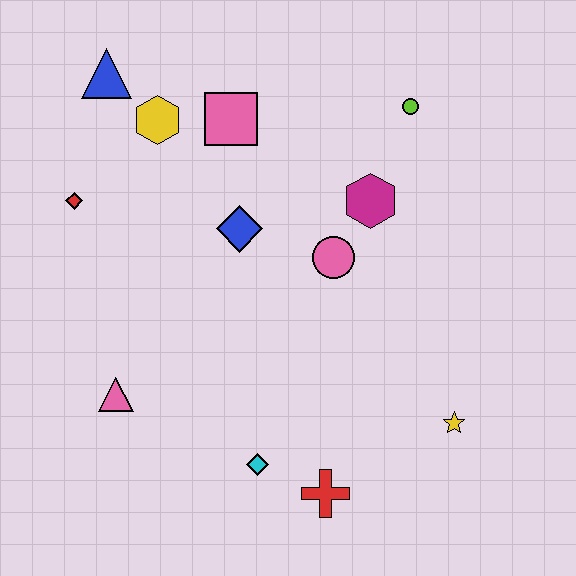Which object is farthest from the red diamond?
The yellow star is farthest from the red diamond.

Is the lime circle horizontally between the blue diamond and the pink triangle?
No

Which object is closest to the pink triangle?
The cyan diamond is closest to the pink triangle.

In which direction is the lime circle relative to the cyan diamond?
The lime circle is above the cyan diamond.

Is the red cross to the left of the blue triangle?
No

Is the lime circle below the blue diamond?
No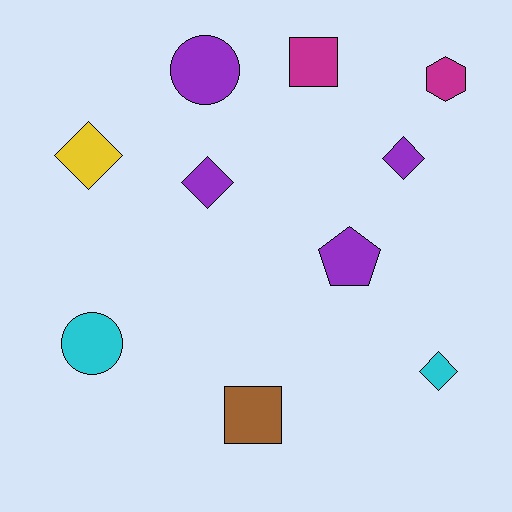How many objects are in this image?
There are 10 objects.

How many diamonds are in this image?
There are 4 diamonds.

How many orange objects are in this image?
There are no orange objects.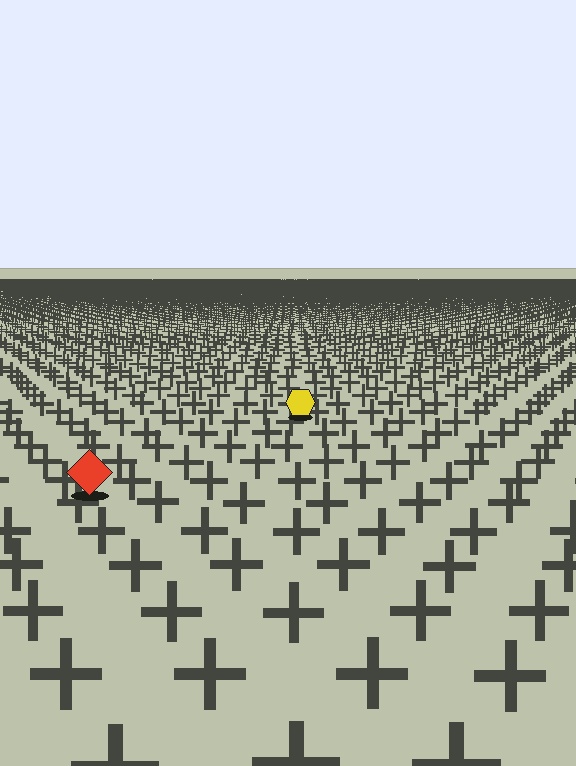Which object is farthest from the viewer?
The yellow hexagon is farthest from the viewer. It appears smaller and the ground texture around it is denser.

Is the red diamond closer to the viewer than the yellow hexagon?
Yes. The red diamond is closer — you can tell from the texture gradient: the ground texture is coarser near it.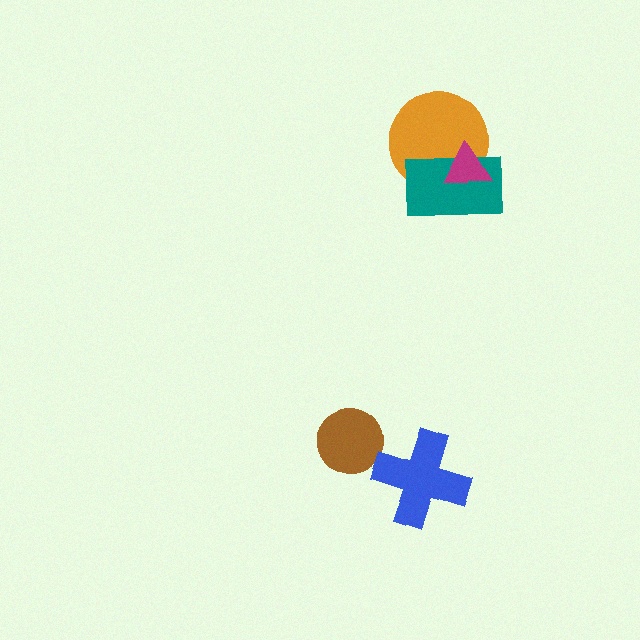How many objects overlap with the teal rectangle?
2 objects overlap with the teal rectangle.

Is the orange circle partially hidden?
Yes, it is partially covered by another shape.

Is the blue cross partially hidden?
No, no other shape covers it.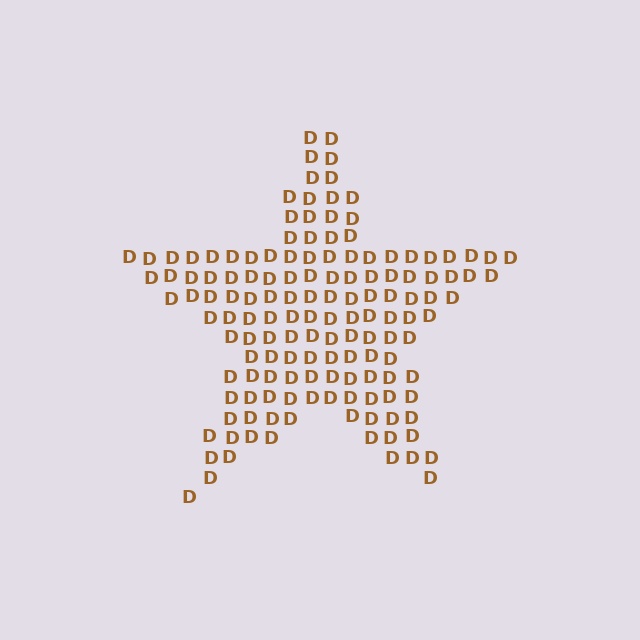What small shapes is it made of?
It is made of small letter D's.